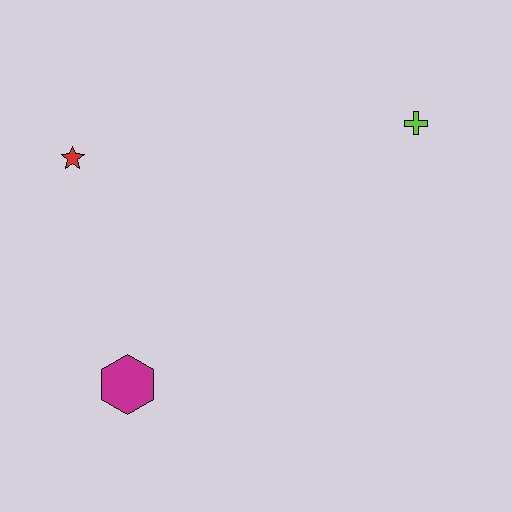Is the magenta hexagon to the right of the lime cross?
No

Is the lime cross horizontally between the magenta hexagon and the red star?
No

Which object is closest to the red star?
The magenta hexagon is closest to the red star.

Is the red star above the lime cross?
No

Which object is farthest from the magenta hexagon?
The lime cross is farthest from the magenta hexagon.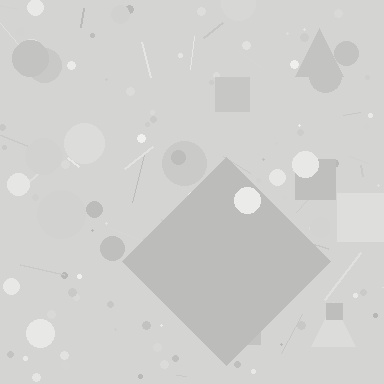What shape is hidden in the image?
A diamond is hidden in the image.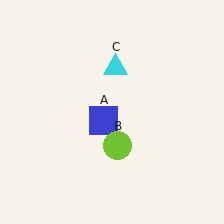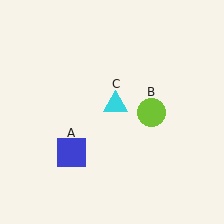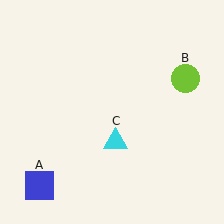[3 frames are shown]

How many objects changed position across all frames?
3 objects changed position: blue square (object A), lime circle (object B), cyan triangle (object C).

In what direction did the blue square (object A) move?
The blue square (object A) moved down and to the left.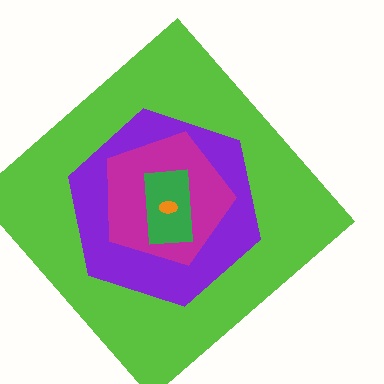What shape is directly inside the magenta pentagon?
The green rectangle.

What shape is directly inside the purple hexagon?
The magenta pentagon.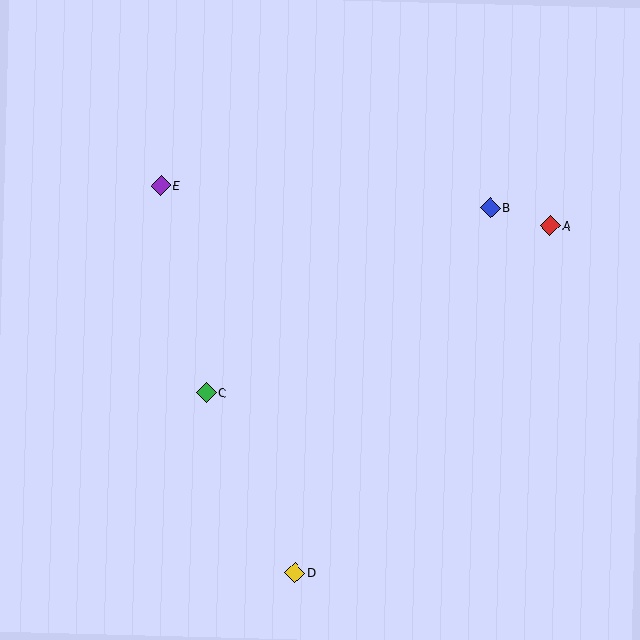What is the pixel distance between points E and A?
The distance between E and A is 392 pixels.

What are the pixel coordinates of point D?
Point D is at (295, 573).